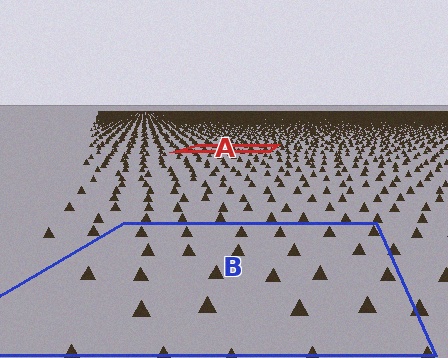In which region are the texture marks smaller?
The texture marks are smaller in region A, because it is farther away.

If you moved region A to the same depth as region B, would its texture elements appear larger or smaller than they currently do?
They would appear larger. At a closer depth, the same texture elements are projected at a bigger on-screen size.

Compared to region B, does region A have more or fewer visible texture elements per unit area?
Region A has more texture elements per unit area — they are packed more densely because it is farther away.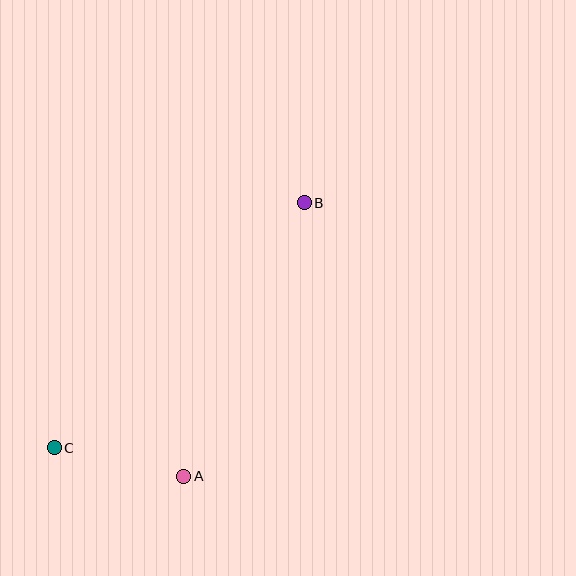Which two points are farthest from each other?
Points B and C are farthest from each other.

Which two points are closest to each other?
Points A and C are closest to each other.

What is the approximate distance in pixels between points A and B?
The distance between A and B is approximately 299 pixels.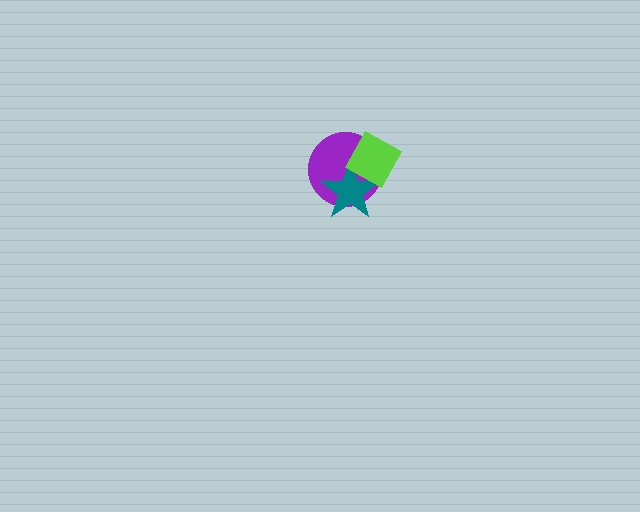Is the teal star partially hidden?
Yes, it is partially covered by another shape.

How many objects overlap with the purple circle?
2 objects overlap with the purple circle.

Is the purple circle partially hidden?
Yes, it is partially covered by another shape.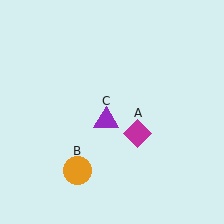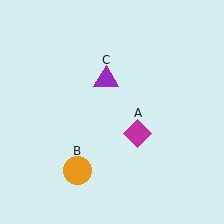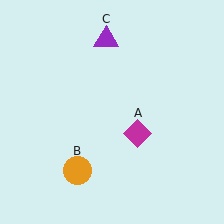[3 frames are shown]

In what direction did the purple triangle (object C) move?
The purple triangle (object C) moved up.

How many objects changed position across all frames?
1 object changed position: purple triangle (object C).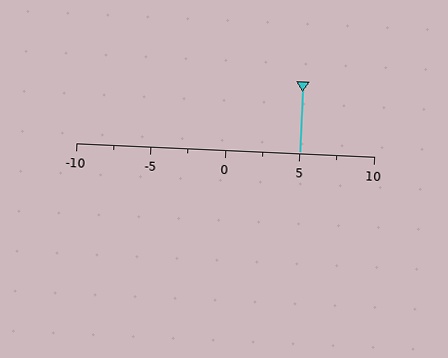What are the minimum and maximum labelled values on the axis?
The axis runs from -10 to 10.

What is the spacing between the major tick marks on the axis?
The major ticks are spaced 5 apart.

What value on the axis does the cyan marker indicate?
The marker indicates approximately 5.